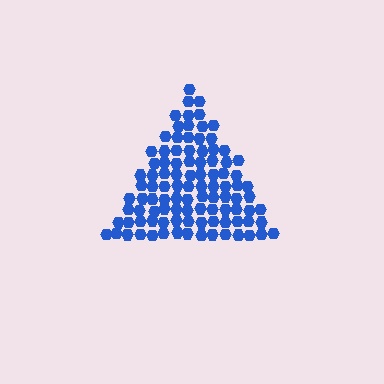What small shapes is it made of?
It is made of small hexagons.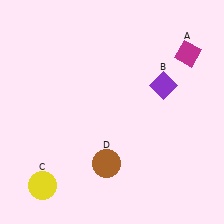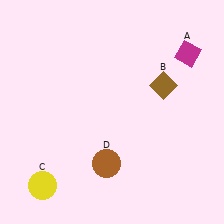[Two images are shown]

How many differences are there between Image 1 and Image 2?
There is 1 difference between the two images.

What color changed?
The diamond (B) changed from purple in Image 1 to brown in Image 2.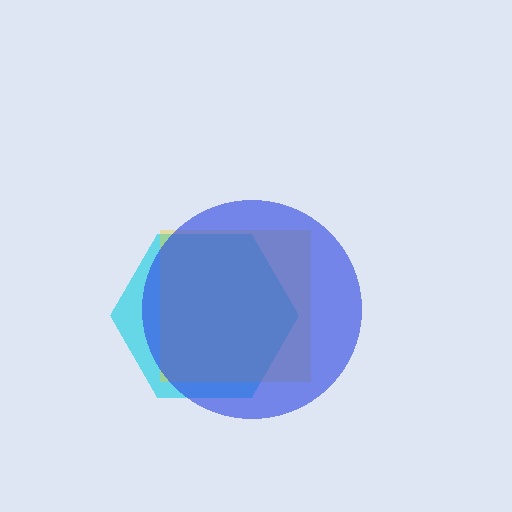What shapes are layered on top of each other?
The layered shapes are: a cyan hexagon, a yellow square, a blue circle.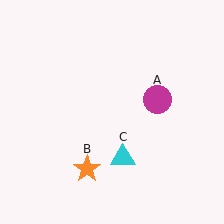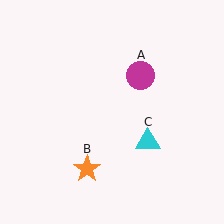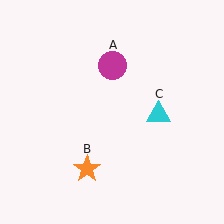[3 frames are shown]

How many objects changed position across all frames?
2 objects changed position: magenta circle (object A), cyan triangle (object C).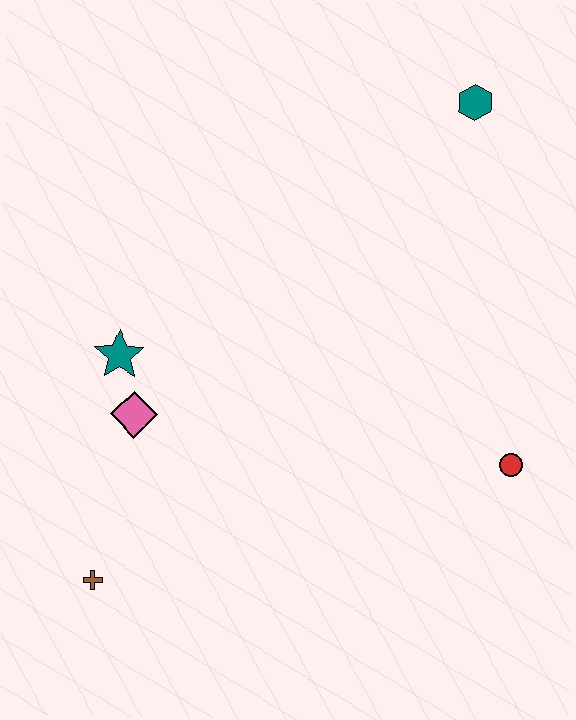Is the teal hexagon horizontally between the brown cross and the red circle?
Yes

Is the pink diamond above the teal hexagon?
No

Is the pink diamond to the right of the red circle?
No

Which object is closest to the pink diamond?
The teal star is closest to the pink diamond.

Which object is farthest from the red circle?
The brown cross is farthest from the red circle.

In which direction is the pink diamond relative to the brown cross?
The pink diamond is above the brown cross.